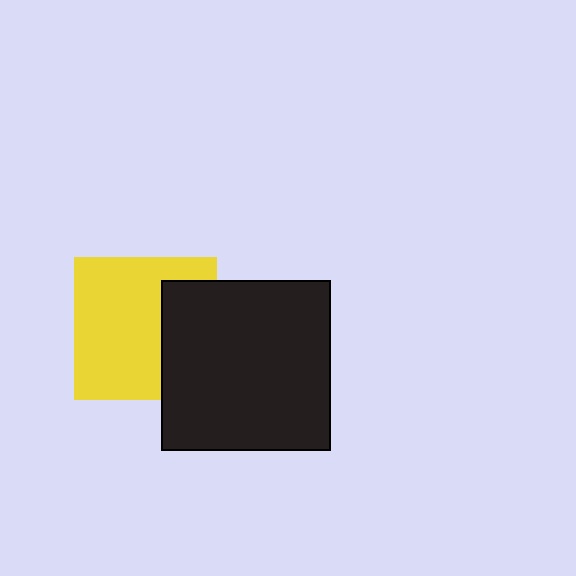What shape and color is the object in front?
The object in front is a black square.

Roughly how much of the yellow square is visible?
Most of it is visible (roughly 67%).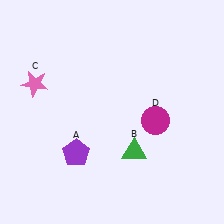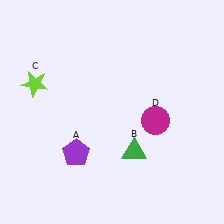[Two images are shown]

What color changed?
The star (C) changed from pink in Image 1 to lime in Image 2.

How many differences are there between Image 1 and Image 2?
There is 1 difference between the two images.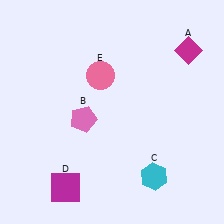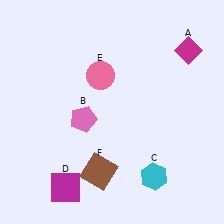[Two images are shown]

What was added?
A brown square (F) was added in Image 2.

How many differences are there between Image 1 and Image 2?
There is 1 difference between the two images.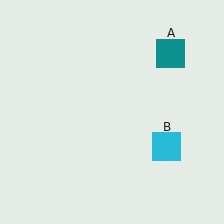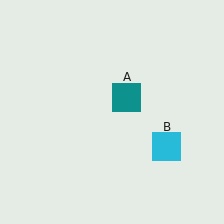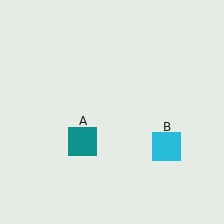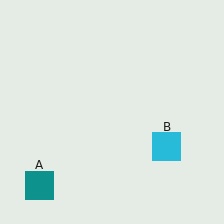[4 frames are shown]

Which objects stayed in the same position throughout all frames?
Cyan square (object B) remained stationary.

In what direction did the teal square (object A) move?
The teal square (object A) moved down and to the left.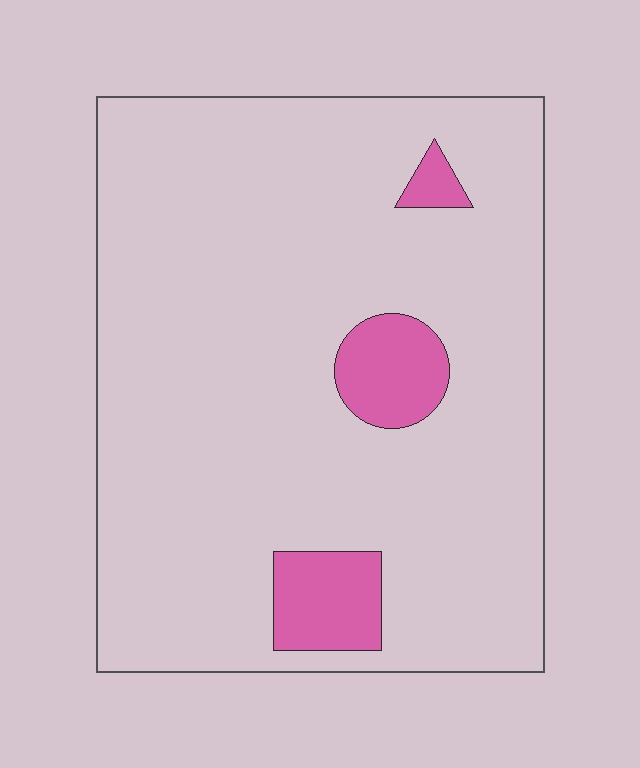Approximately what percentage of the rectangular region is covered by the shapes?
Approximately 10%.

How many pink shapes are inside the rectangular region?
3.